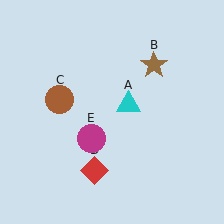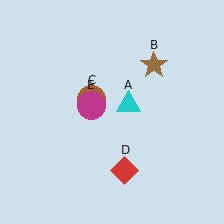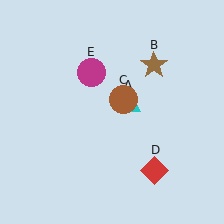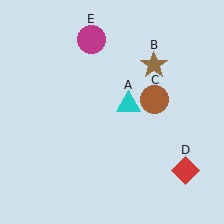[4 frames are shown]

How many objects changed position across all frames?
3 objects changed position: brown circle (object C), red diamond (object D), magenta circle (object E).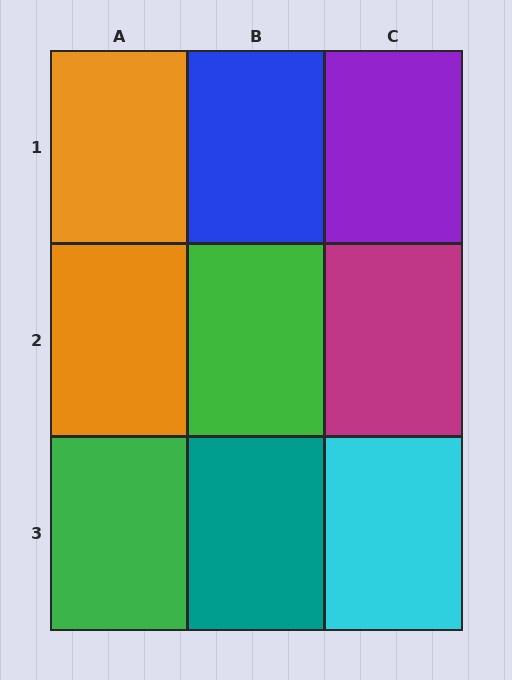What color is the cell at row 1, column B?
Blue.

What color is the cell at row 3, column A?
Green.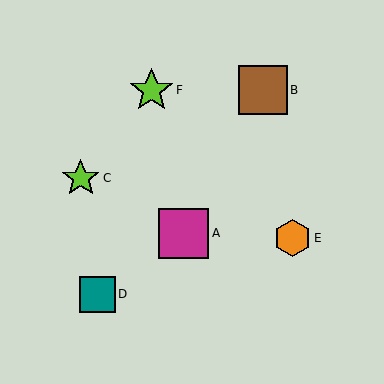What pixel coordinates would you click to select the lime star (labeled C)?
Click at (81, 178) to select the lime star C.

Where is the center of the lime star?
The center of the lime star is at (151, 90).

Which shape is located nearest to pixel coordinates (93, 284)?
The teal square (labeled D) at (98, 294) is nearest to that location.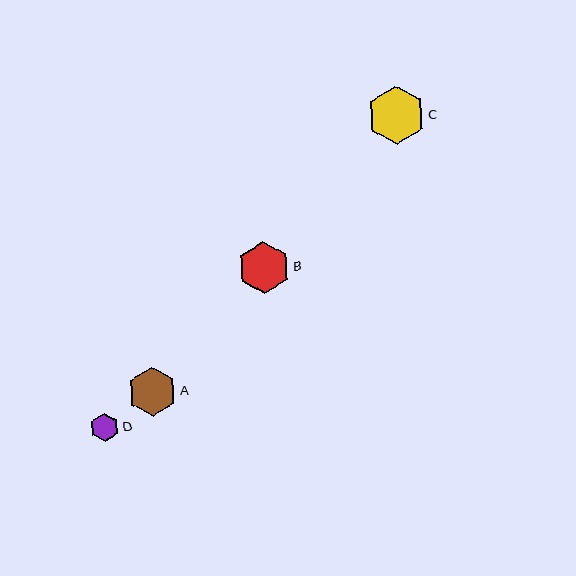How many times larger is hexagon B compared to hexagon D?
Hexagon B is approximately 1.8 times the size of hexagon D.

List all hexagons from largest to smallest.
From largest to smallest: C, B, A, D.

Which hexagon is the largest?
Hexagon C is the largest with a size of approximately 58 pixels.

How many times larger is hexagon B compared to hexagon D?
Hexagon B is approximately 1.8 times the size of hexagon D.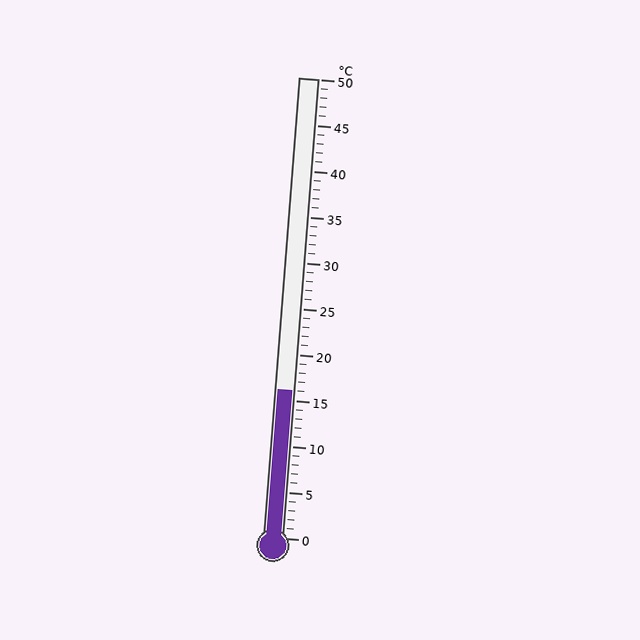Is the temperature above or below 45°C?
The temperature is below 45°C.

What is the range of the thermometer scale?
The thermometer scale ranges from 0°C to 50°C.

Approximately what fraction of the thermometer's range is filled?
The thermometer is filled to approximately 30% of its range.